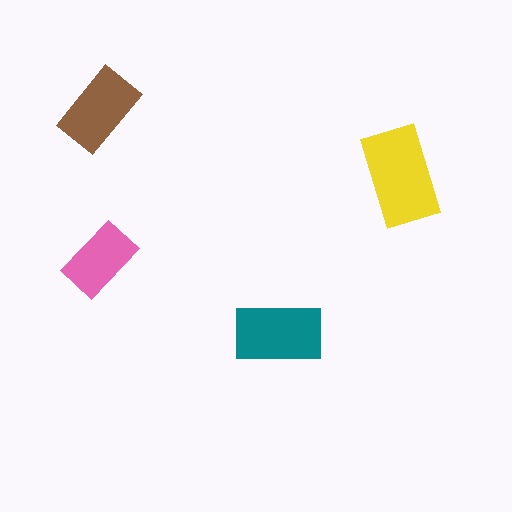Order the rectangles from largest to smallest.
the yellow one, the teal one, the brown one, the pink one.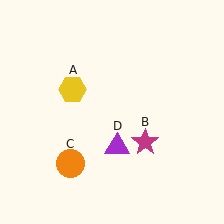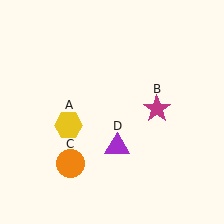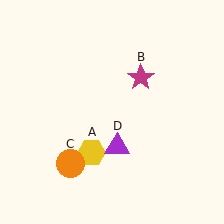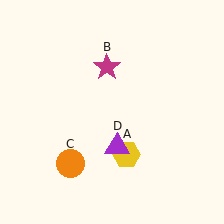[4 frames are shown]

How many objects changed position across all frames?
2 objects changed position: yellow hexagon (object A), magenta star (object B).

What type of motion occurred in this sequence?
The yellow hexagon (object A), magenta star (object B) rotated counterclockwise around the center of the scene.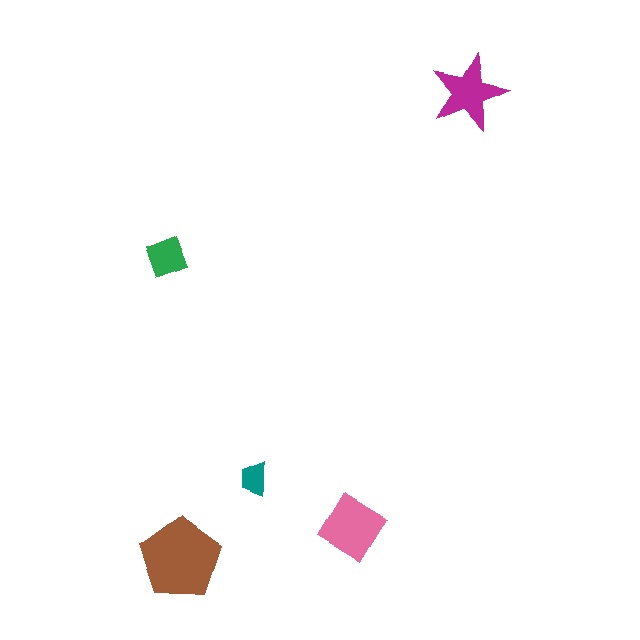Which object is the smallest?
The teal trapezoid.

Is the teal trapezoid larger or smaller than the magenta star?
Smaller.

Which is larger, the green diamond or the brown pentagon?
The brown pentagon.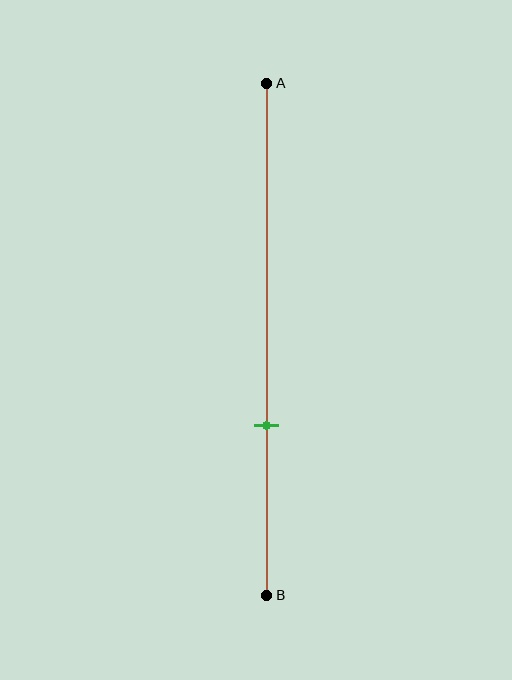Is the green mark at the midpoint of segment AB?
No, the mark is at about 65% from A, not at the 50% midpoint.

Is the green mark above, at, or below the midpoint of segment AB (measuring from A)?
The green mark is below the midpoint of segment AB.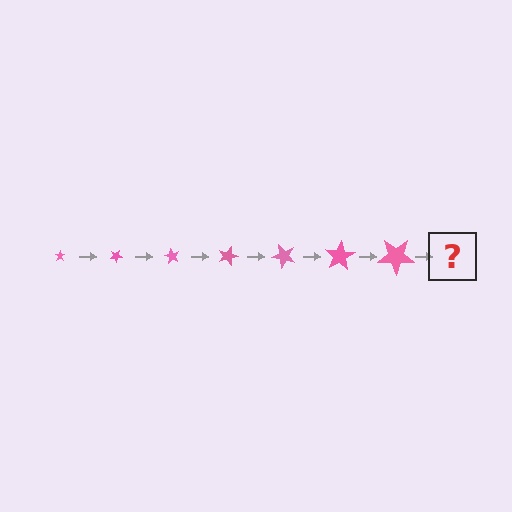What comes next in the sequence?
The next element should be a star, larger than the previous one and rotated 210 degrees from the start.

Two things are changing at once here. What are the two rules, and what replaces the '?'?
The two rules are that the star grows larger each step and it rotates 30 degrees each step. The '?' should be a star, larger than the previous one and rotated 210 degrees from the start.